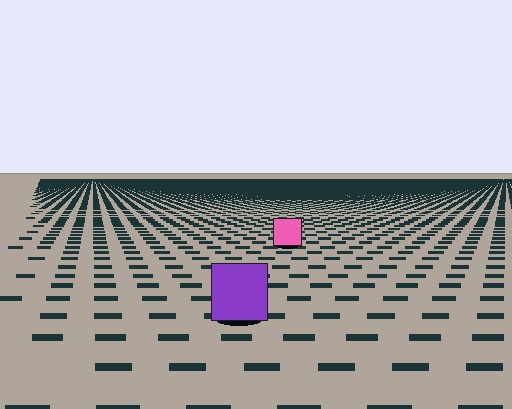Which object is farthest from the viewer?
The pink square is farthest from the viewer. It appears smaller and the ground texture around it is denser.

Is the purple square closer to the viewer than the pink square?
Yes. The purple square is closer — you can tell from the texture gradient: the ground texture is coarser near it.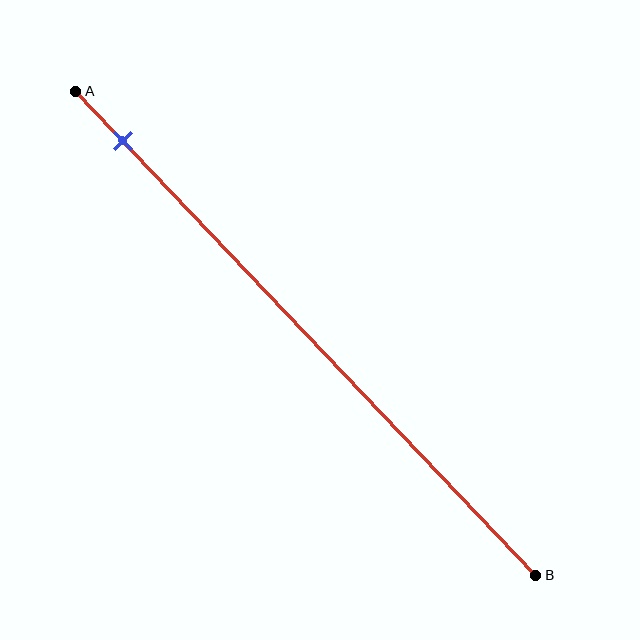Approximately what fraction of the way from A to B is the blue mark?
The blue mark is approximately 10% of the way from A to B.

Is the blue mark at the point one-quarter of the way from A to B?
No, the mark is at about 10% from A, not at the 25% one-quarter point.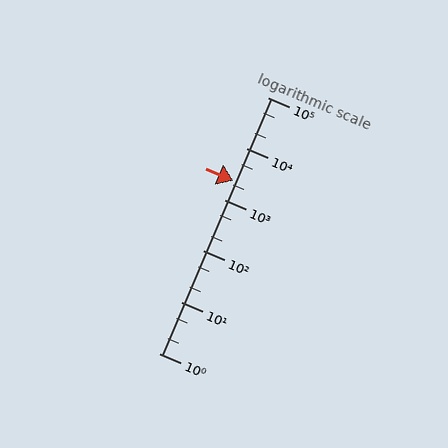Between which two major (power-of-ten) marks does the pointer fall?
The pointer is between 1000 and 10000.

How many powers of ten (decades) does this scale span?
The scale spans 5 decades, from 1 to 100000.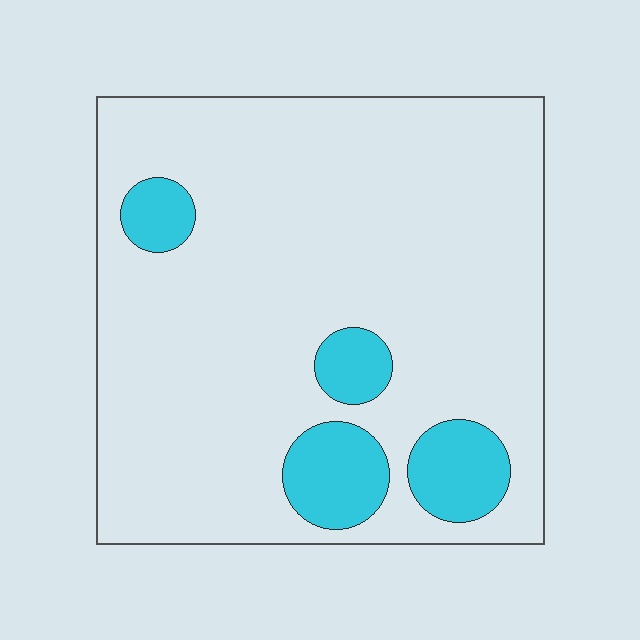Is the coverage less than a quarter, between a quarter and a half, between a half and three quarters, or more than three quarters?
Less than a quarter.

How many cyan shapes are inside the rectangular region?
4.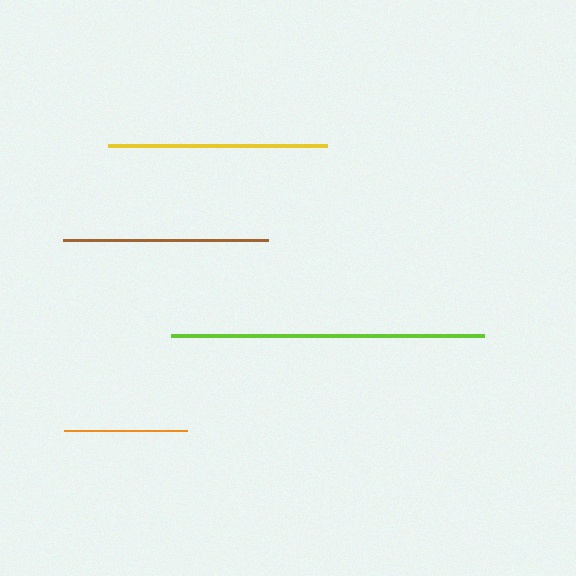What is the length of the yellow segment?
The yellow segment is approximately 219 pixels long.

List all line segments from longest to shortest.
From longest to shortest: lime, yellow, brown, orange.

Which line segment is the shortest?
The orange line is the shortest at approximately 123 pixels.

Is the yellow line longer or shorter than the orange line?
The yellow line is longer than the orange line.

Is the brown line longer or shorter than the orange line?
The brown line is longer than the orange line.